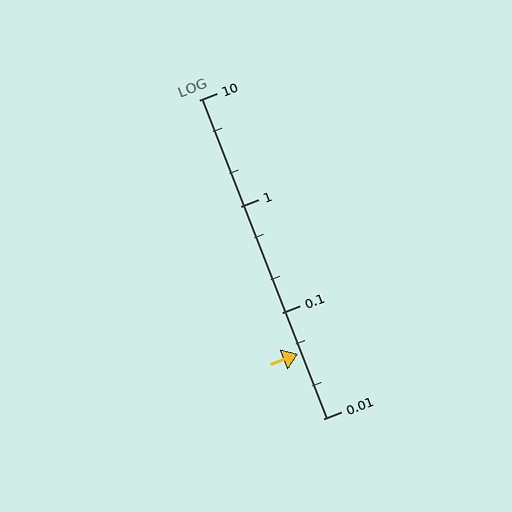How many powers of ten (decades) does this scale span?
The scale spans 3 decades, from 0.01 to 10.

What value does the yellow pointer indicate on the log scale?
The pointer indicates approximately 0.041.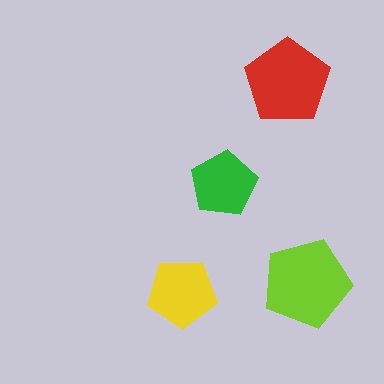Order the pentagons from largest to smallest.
the lime one, the red one, the yellow one, the green one.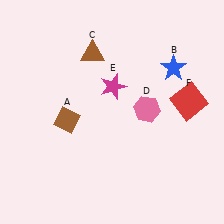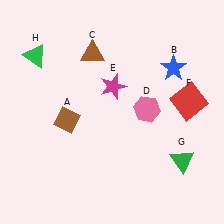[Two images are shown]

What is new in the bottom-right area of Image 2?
A green triangle (G) was added in the bottom-right area of Image 2.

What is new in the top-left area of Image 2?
A green triangle (H) was added in the top-left area of Image 2.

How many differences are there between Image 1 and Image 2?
There are 2 differences between the two images.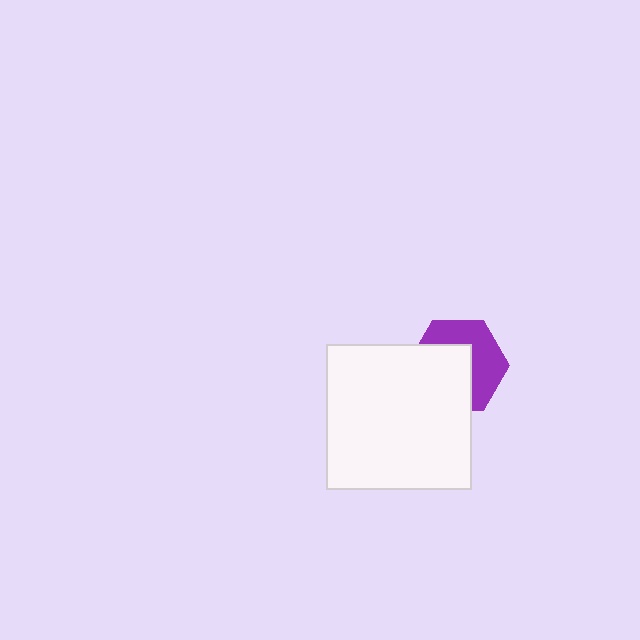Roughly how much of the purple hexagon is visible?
About half of it is visible (roughly 48%).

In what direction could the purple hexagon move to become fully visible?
The purple hexagon could move toward the upper-right. That would shift it out from behind the white square entirely.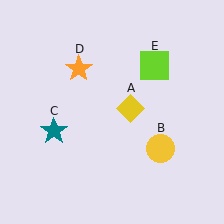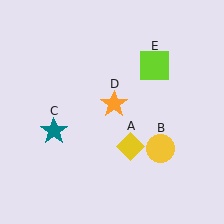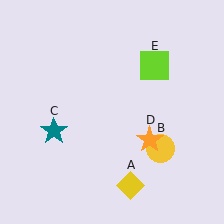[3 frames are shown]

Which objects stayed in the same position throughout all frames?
Yellow circle (object B) and teal star (object C) and lime square (object E) remained stationary.